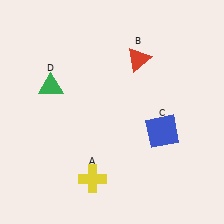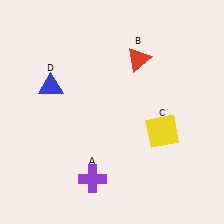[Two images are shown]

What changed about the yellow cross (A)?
In Image 1, A is yellow. In Image 2, it changed to purple.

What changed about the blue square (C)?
In Image 1, C is blue. In Image 2, it changed to yellow.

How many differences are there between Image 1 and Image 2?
There are 3 differences between the two images.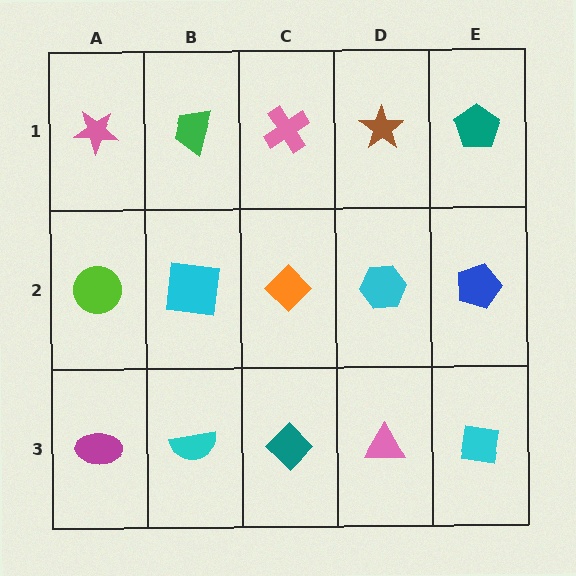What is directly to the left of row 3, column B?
A magenta ellipse.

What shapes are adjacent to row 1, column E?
A blue pentagon (row 2, column E), a brown star (row 1, column D).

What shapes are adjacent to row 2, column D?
A brown star (row 1, column D), a pink triangle (row 3, column D), an orange diamond (row 2, column C), a blue pentagon (row 2, column E).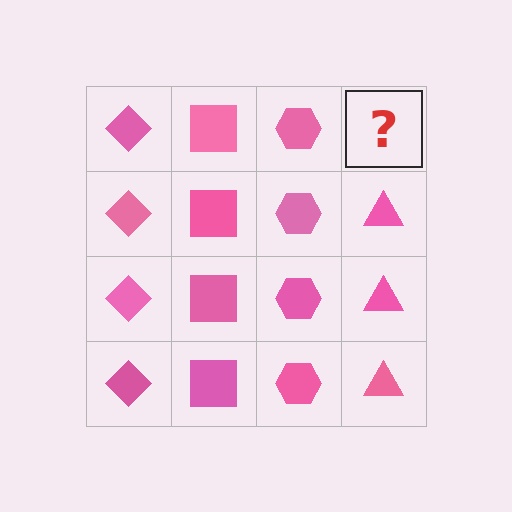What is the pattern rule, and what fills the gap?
The rule is that each column has a consistent shape. The gap should be filled with a pink triangle.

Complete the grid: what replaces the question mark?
The question mark should be replaced with a pink triangle.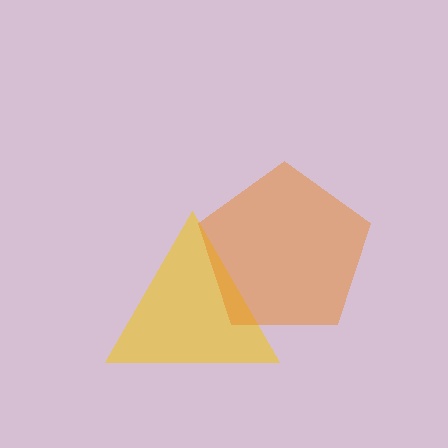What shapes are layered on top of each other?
The layered shapes are: a yellow triangle, an orange pentagon.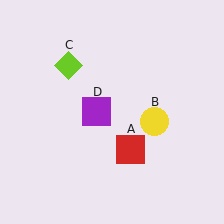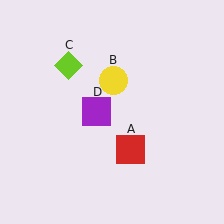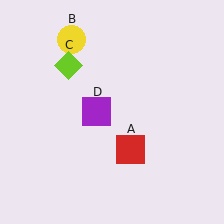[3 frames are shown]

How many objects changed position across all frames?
1 object changed position: yellow circle (object B).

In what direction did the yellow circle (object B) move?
The yellow circle (object B) moved up and to the left.